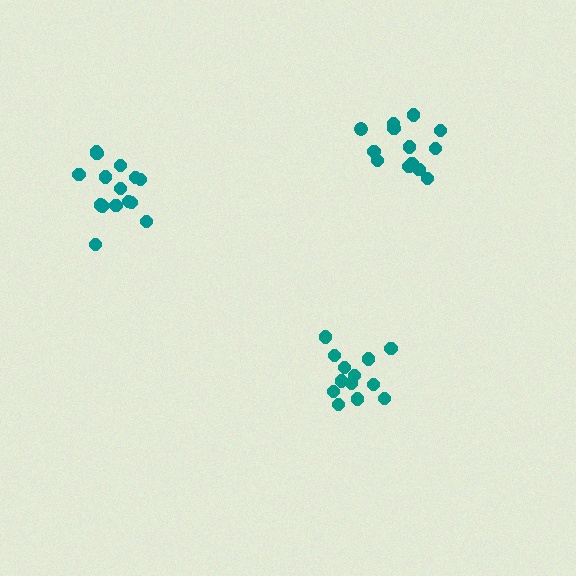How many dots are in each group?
Group 1: 13 dots, Group 2: 13 dots, Group 3: 15 dots (41 total).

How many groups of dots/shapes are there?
There are 3 groups.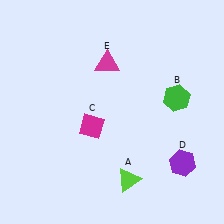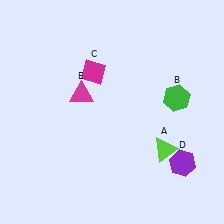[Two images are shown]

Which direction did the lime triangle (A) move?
The lime triangle (A) moved right.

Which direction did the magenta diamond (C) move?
The magenta diamond (C) moved up.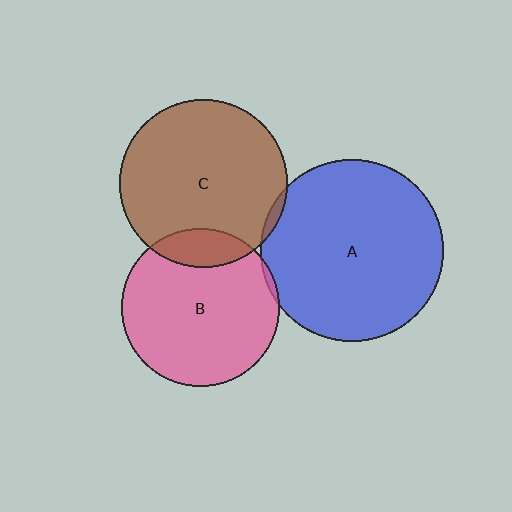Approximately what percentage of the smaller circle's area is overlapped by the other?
Approximately 15%.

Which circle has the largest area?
Circle A (blue).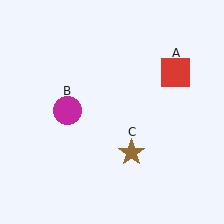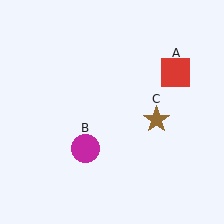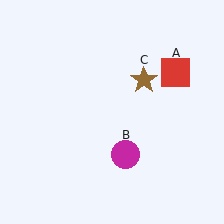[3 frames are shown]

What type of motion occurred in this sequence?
The magenta circle (object B), brown star (object C) rotated counterclockwise around the center of the scene.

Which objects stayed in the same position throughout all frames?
Red square (object A) remained stationary.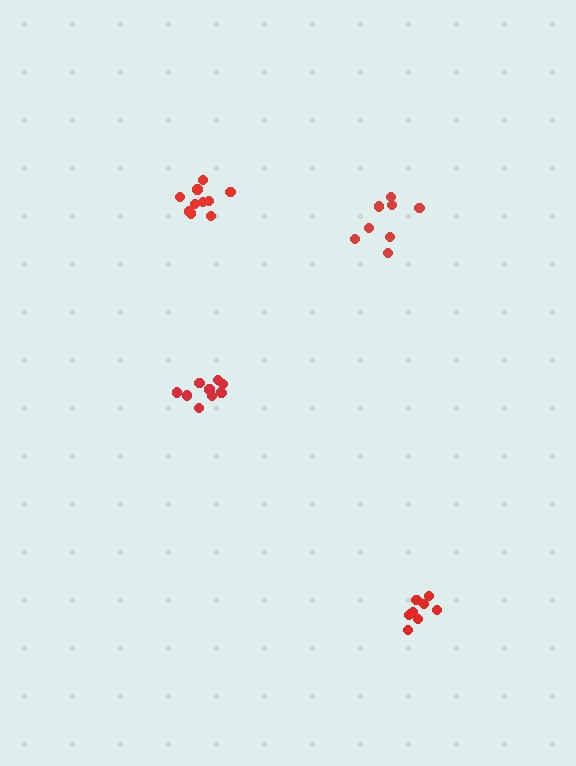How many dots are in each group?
Group 1: 8 dots, Group 2: 9 dots, Group 3: 10 dots, Group 4: 10 dots (37 total).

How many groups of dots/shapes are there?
There are 4 groups.